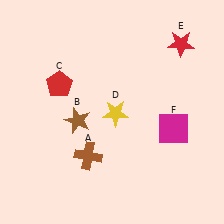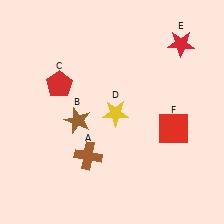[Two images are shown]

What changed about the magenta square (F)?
In Image 1, F is magenta. In Image 2, it changed to red.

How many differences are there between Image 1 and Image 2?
There is 1 difference between the two images.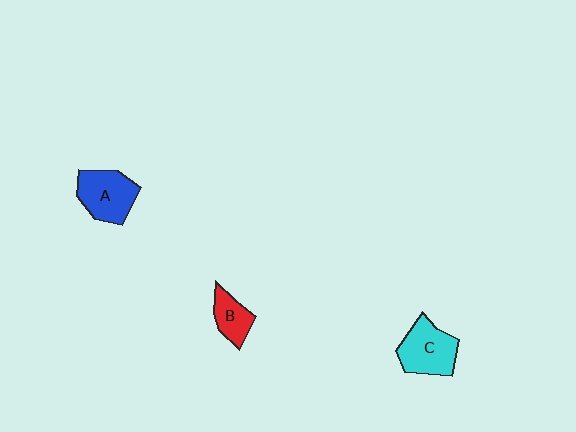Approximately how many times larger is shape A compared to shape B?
Approximately 1.7 times.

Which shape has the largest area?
Shape C (cyan).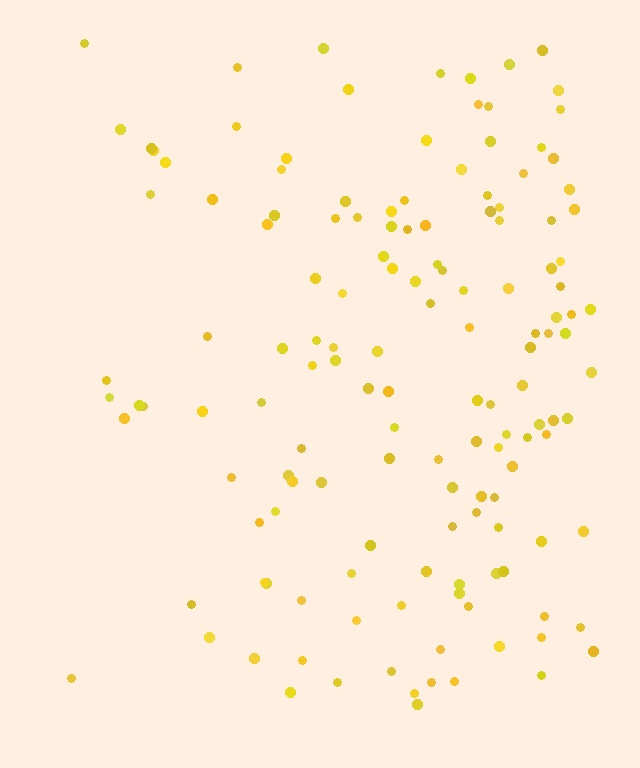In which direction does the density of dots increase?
From left to right, with the right side densest.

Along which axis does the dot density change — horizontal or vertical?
Horizontal.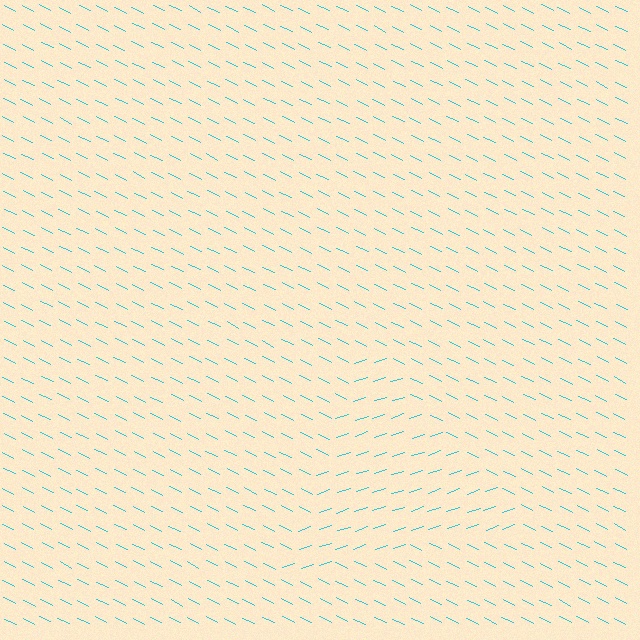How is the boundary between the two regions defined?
The boundary is defined purely by a change in line orientation (approximately 45 degrees difference). All lines are the same color and thickness.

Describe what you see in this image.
The image is filled with small cyan line segments. A triangle region in the image has lines oriented differently from the surrounding lines, creating a visible texture boundary.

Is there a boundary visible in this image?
Yes, there is a texture boundary formed by a change in line orientation.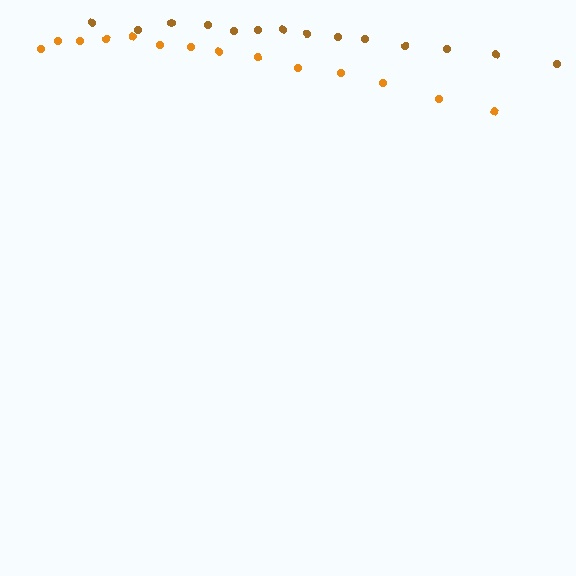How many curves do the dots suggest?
There are 2 distinct paths.